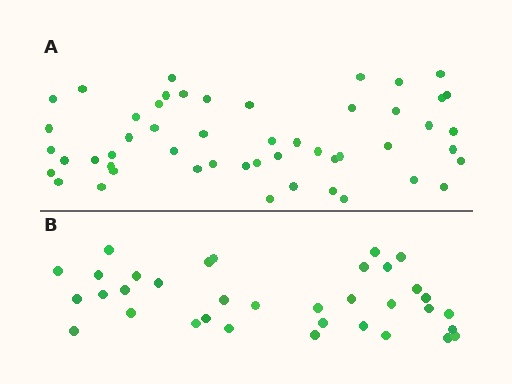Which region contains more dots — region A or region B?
Region A (the top region) has more dots.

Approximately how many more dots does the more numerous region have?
Region A has approximately 15 more dots than region B.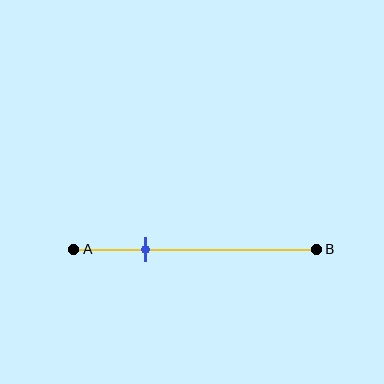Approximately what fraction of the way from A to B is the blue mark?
The blue mark is approximately 30% of the way from A to B.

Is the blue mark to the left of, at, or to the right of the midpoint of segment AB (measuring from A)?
The blue mark is to the left of the midpoint of segment AB.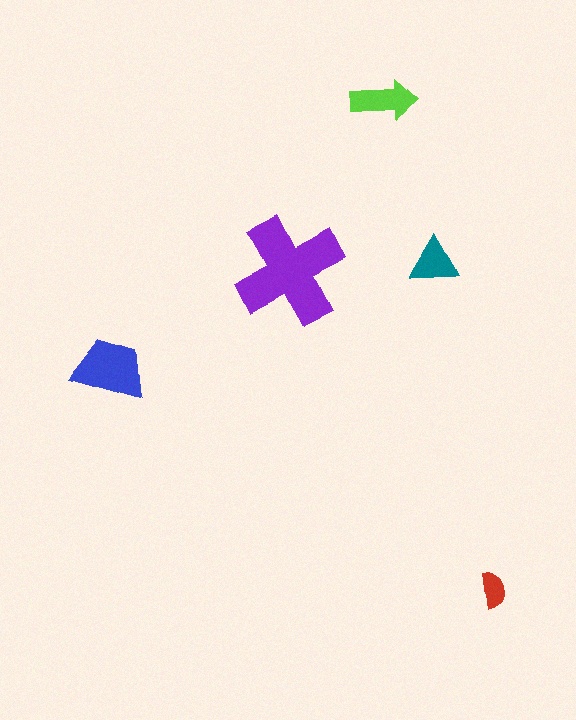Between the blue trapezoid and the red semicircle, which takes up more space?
The blue trapezoid.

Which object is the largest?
The purple cross.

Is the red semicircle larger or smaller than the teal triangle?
Smaller.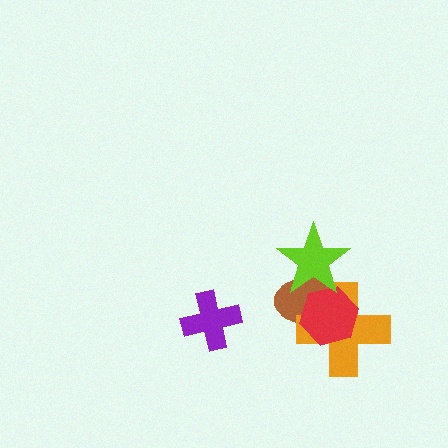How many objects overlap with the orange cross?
3 objects overlap with the orange cross.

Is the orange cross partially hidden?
Yes, it is partially covered by another shape.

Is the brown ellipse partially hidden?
Yes, it is partially covered by another shape.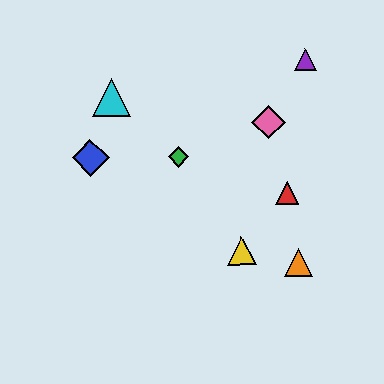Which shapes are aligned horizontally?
The blue diamond, the green diamond are aligned horizontally.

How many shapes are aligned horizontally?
2 shapes (the blue diamond, the green diamond) are aligned horizontally.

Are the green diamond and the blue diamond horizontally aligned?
Yes, both are at y≈157.